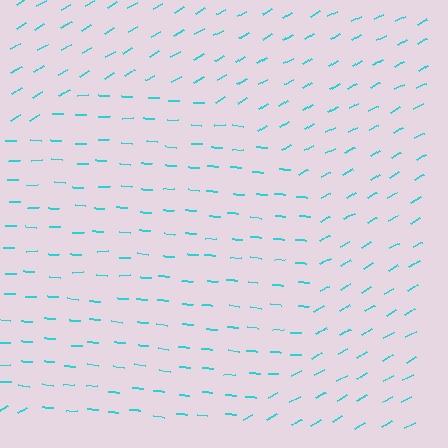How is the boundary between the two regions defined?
The boundary is defined purely by a change in line orientation (approximately 32 degrees difference). All lines are the same color and thickness.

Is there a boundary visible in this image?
Yes, there is a texture boundary formed by a change in line orientation.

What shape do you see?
I see a circle.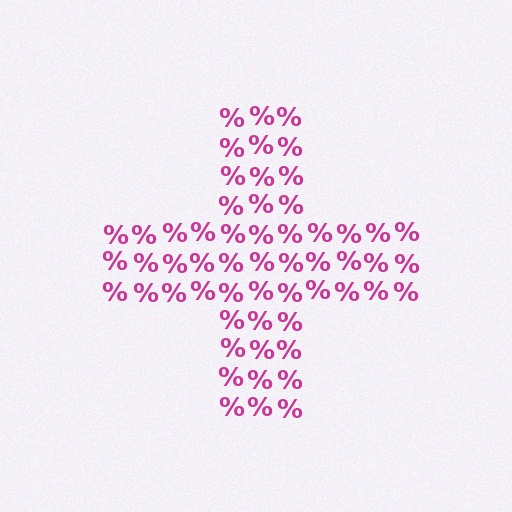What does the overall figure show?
The overall figure shows a cross.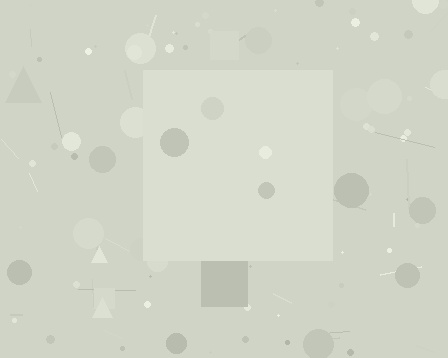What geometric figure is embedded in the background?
A square is embedded in the background.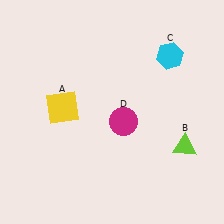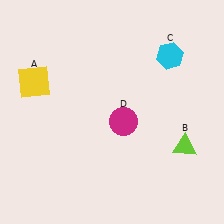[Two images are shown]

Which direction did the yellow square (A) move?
The yellow square (A) moved left.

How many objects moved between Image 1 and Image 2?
1 object moved between the two images.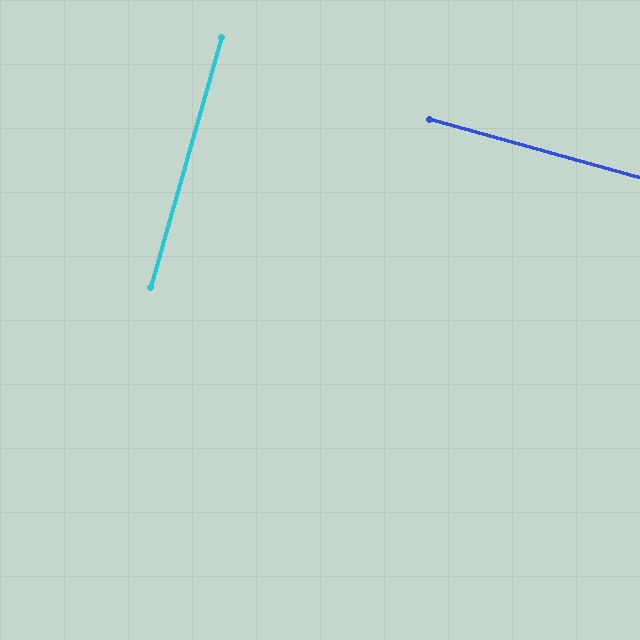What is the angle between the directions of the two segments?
Approximately 90 degrees.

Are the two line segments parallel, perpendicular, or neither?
Perpendicular — they meet at approximately 90°.